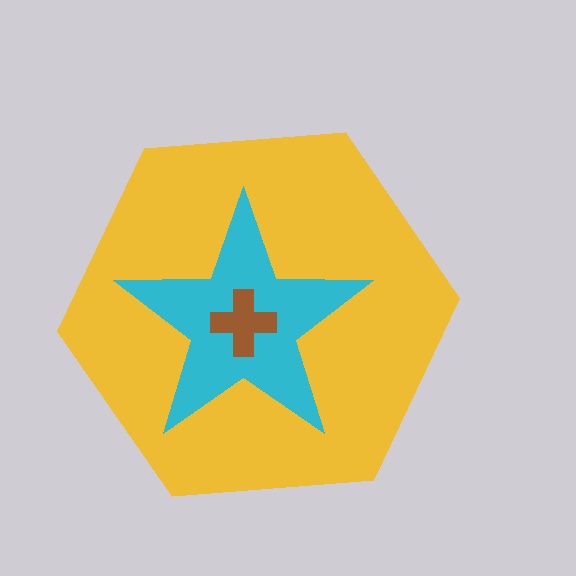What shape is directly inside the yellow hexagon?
The cyan star.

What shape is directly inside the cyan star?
The brown cross.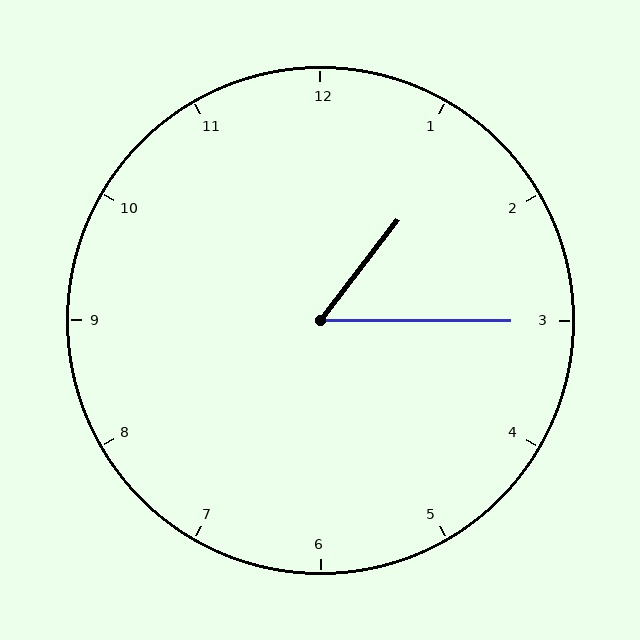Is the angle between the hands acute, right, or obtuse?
It is acute.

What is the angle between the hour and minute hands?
Approximately 52 degrees.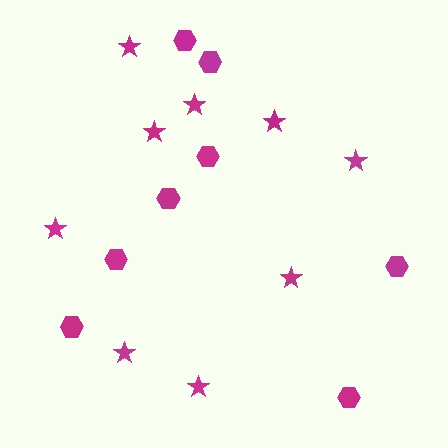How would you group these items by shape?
There are 2 groups: one group of stars (9) and one group of hexagons (8).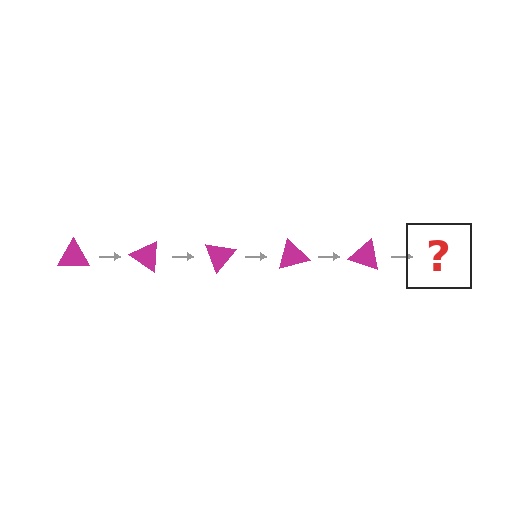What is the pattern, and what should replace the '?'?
The pattern is that the triangle rotates 35 degrees each step. The '?' should be a magenta triangle rotated 175 degrees.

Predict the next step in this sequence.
The next step is a magenta triangle rotated 175 degrees.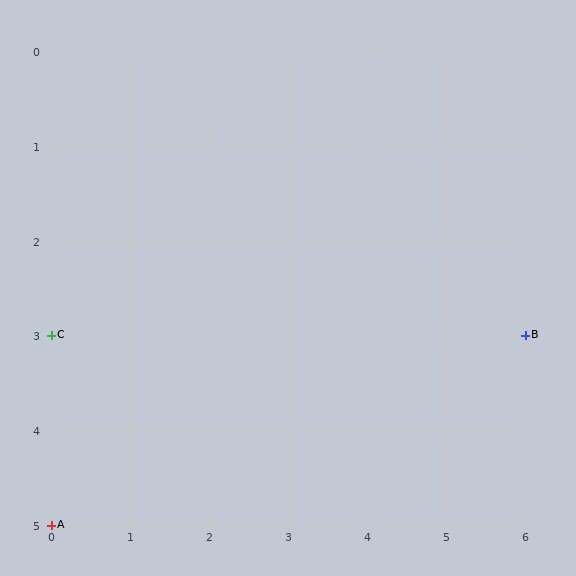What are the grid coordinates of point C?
Point C is at grid coordinates (0, 3).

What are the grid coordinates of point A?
Point A is at grid coordinates (0, 5).